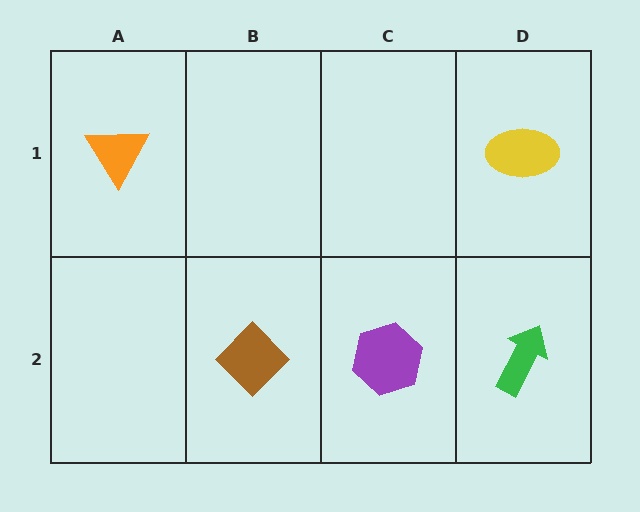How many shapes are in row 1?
2 shapes.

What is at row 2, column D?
A green arrow.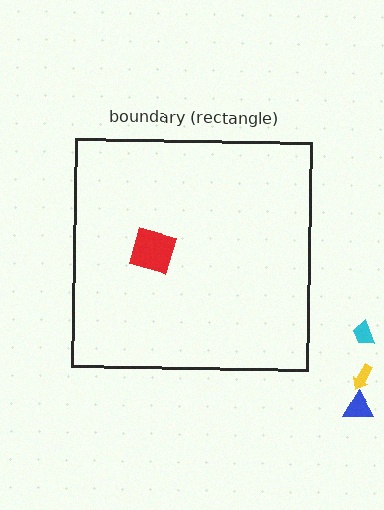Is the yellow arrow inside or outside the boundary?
Outside.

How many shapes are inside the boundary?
1 inside, 3 outside.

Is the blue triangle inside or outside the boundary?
Outside.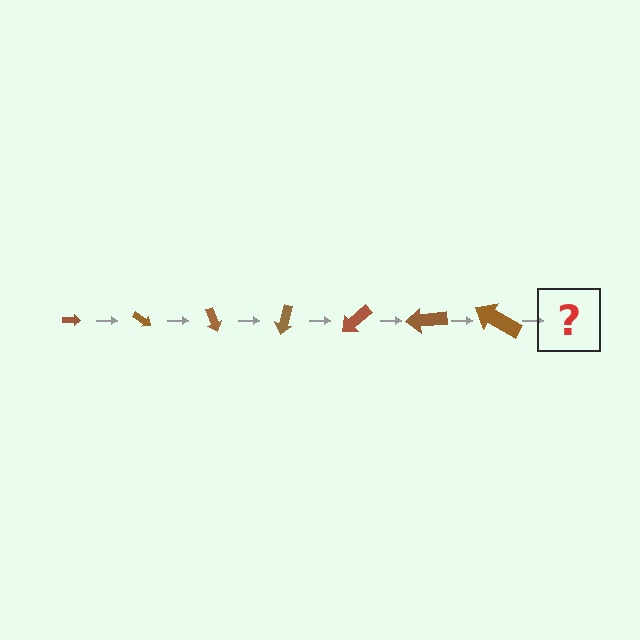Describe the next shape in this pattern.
It should be an arrow, larger than the previous one and rotated 245 degrees from the start.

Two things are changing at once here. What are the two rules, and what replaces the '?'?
The two rules are that the arrow grows larger each step and it rotates 35 degrees each step. The '?' should be an arrow, larger than the previous one and rotated 245 degrees from the start.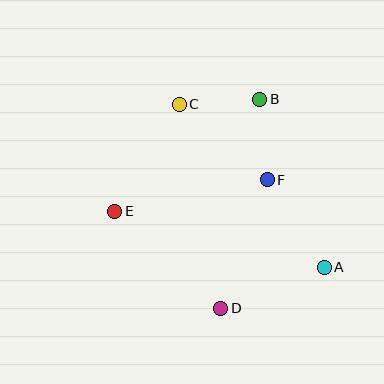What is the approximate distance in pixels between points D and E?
The distance between D and E is approximately 144 pixels.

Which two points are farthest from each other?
Points A and C are farthest from each other.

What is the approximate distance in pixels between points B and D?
The distance between B and D is approximately 213 pixels.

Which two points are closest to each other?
Points B and F are closest to each other.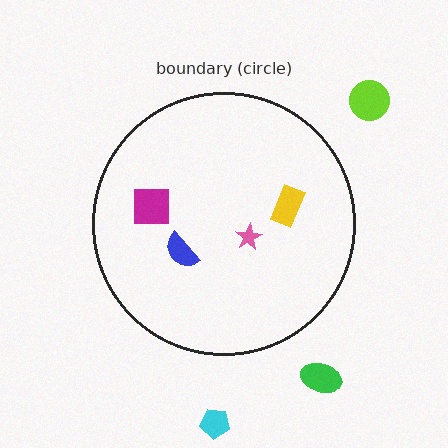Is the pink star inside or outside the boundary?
Inside.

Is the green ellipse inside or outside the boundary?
Outside.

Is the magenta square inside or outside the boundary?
Inside.